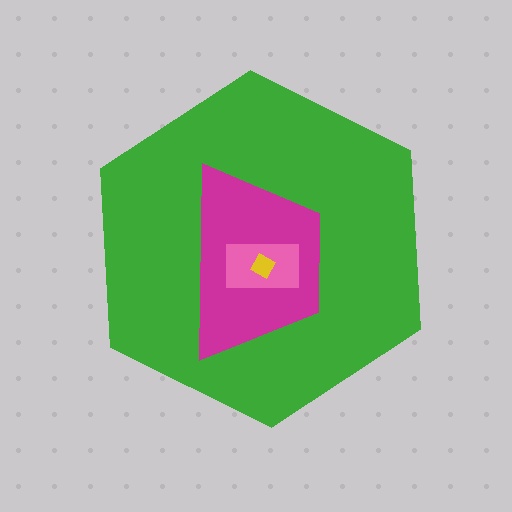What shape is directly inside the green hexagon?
The magenta trapezoid.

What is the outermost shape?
The green hexagon.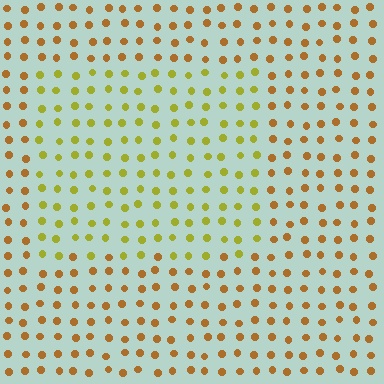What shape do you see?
I see a rectangle.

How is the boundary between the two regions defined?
The boundary is defined purely by a slight shift in hue (about 36 degrees). Spacing, size, and orientation are identical on both sides.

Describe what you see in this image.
The image is filled with small brown elements in a uniform arrangement. A rectangle-shaped region is visible where the elements are tinted to a slightly different hue, forming a subtle color boundary.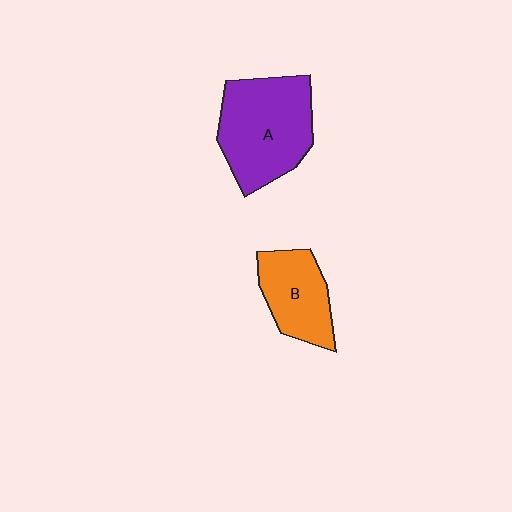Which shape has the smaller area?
Shape B (orange).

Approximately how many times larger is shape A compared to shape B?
Approximately 1.6 times.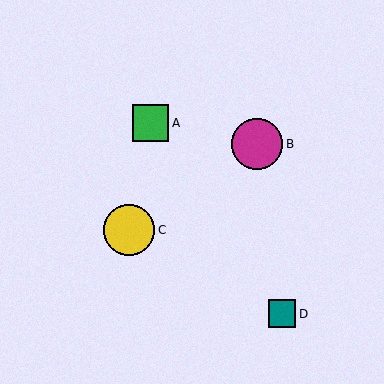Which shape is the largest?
The yellow circle (labeled C) is the largest.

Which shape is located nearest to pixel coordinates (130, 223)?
The yellow circle (labeled C) at (129, 230) is nearest to that location.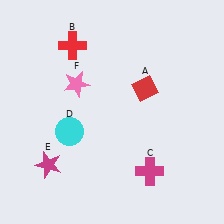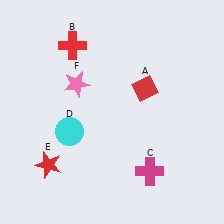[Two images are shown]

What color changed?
The star (E) changed from magenta in Image 1 to red in Image 2.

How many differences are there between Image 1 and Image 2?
There is 1 difference between the two images.